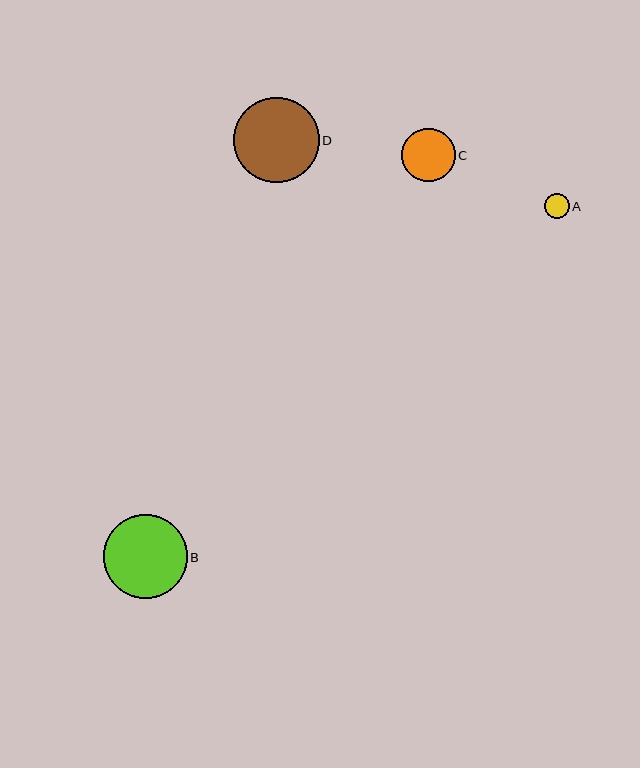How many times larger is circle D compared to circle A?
Circle D is approximately 3.4 times the size of circle A.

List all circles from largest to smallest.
From largest to smallest: D, B, C, A.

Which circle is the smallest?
Circle A is the smallest with a size of approximately 25 pixels.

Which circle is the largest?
Circle D is the largest with a size of approximately 86 pixels.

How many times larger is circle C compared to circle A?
Circle C is approximately 2.1 times the size of circle A.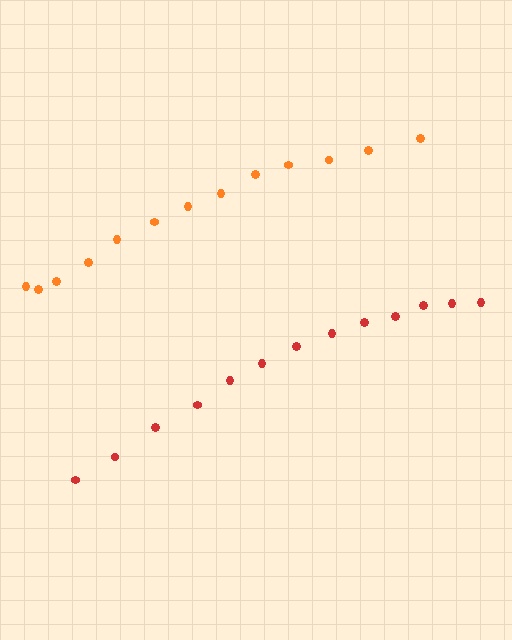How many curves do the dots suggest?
There are 2 distinct paths.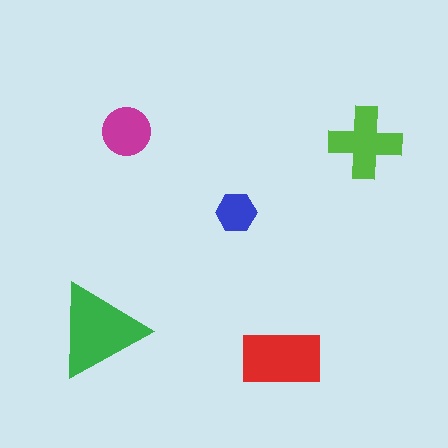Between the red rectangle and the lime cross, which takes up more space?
The red rectangle.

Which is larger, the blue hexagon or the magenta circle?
The magenta circle.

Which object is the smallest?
The blue hexagon.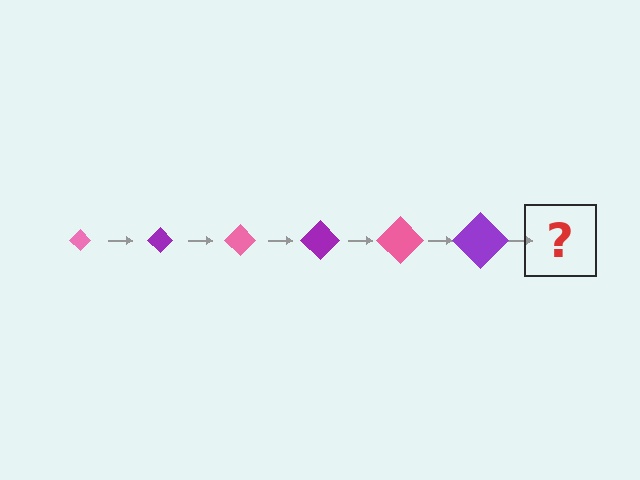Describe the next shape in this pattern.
It should be a pink diamond, larger than the previous one.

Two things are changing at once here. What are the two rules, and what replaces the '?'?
The two rules are that the diamond grows larger each step and the color cycles through pink and purple. The '?' should be a pink diamond, larger than the previous one.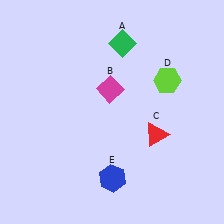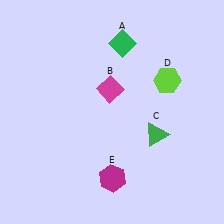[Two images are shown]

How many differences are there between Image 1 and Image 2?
There are 2 differences between the two images.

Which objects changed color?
C changed from red to green. E changed from blue to magenta.